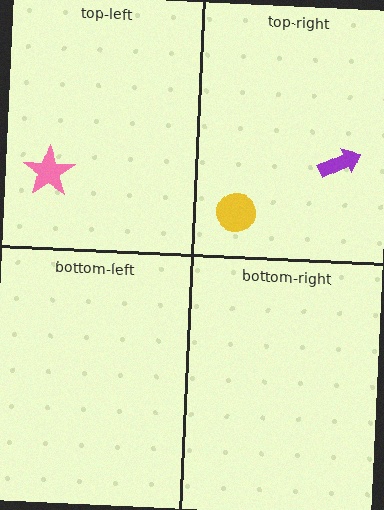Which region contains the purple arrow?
The top-right region.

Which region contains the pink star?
The top-left region.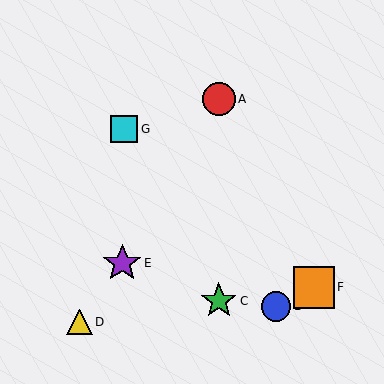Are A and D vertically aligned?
No, A is at x≈219 and D is at x≈79.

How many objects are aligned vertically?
2 objects (A, C) are aligned vertically.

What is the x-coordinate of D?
Object D is at x≈79.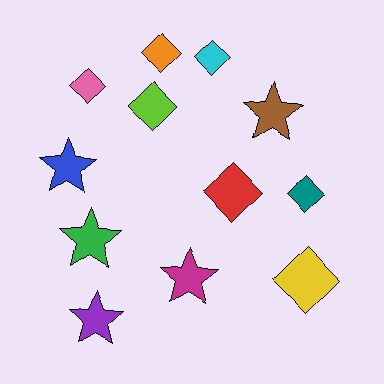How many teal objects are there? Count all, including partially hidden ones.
There is 1 teal object.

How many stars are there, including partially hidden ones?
There are 5 stars.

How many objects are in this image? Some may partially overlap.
There are 12 objects.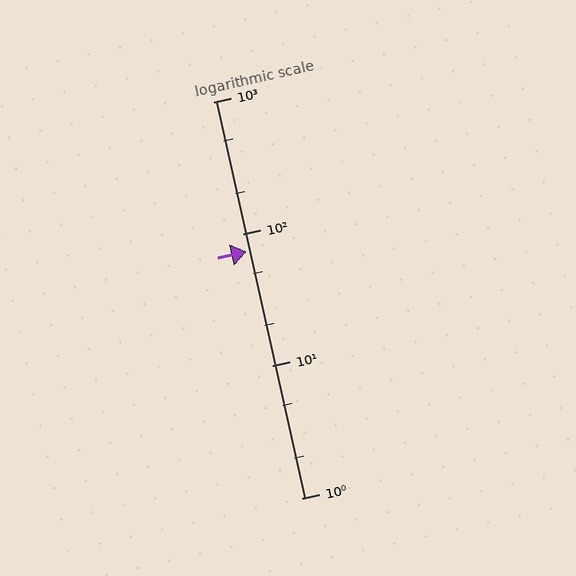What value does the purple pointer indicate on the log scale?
The pointer indicates approximately 73.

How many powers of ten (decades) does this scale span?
The scale spans 3 decades, from 1 to 1000.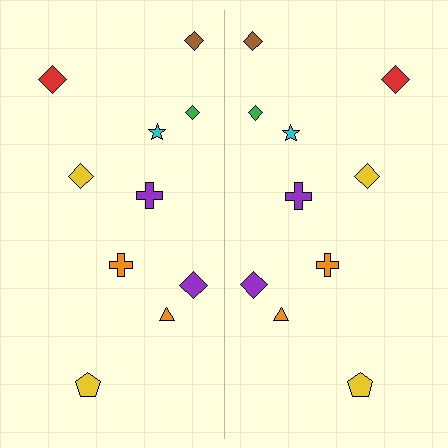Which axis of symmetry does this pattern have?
The pattern has a vertical axis of symmetry running through the center of the image.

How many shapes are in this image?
There are 20 shapes in this image.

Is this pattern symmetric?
Yes, this pattern has bilateral (reflection) symmetry.